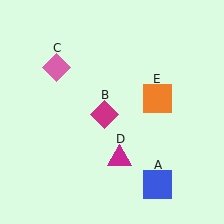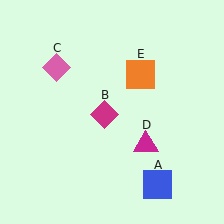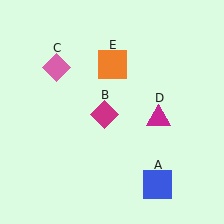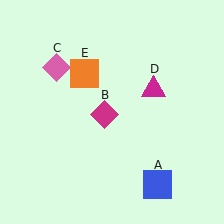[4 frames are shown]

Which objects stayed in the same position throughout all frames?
Blue square (object A) and magenta diamond (object B) and pink diamond (object C) remained stationary.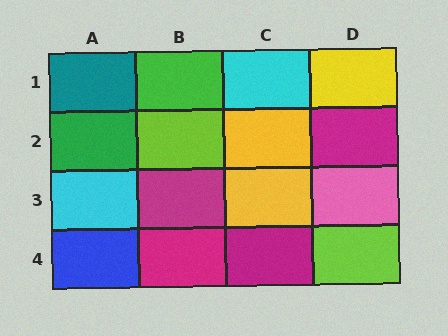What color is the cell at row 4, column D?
Lime.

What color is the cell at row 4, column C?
Magenta.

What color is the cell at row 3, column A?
Cyan.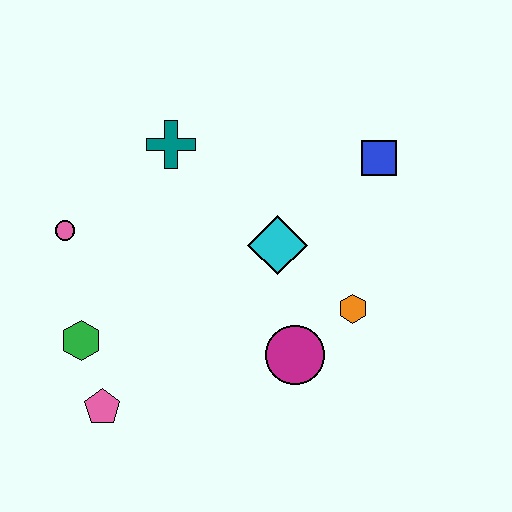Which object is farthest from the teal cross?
The pink pentagon is farthest from the teal cross.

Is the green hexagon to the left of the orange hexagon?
Yes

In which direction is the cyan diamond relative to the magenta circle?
The cyan diamond is above the magenta circle.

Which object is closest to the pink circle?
The green hexagon is closest to the pink circle.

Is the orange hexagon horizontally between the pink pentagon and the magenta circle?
No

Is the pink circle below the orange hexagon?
No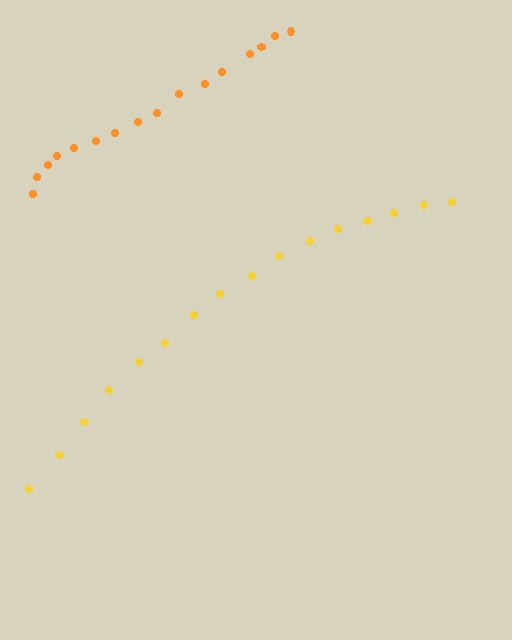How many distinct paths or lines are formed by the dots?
There are 2 distinct paths.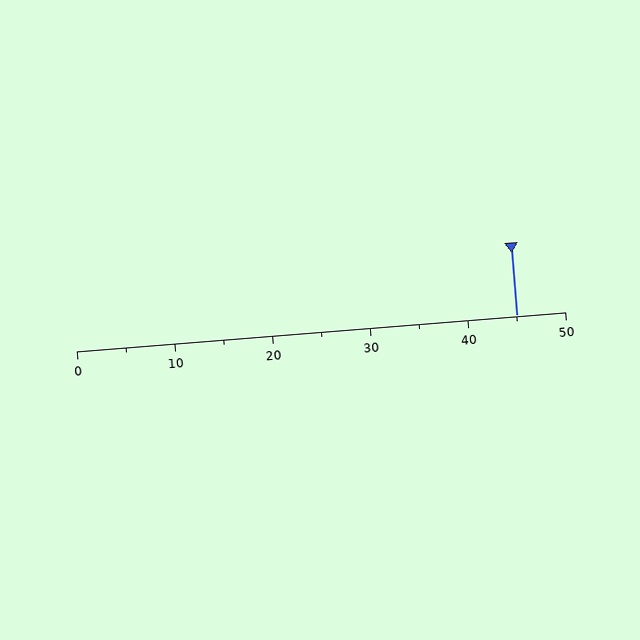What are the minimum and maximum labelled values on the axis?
The axis runs from 0 to 50.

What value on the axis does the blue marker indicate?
The marker indicates approximately 45.